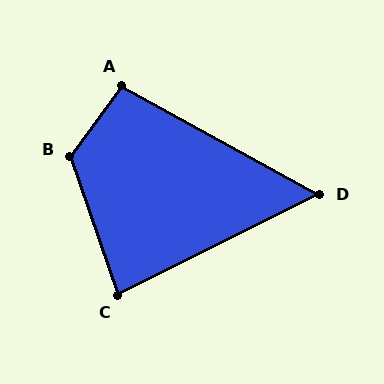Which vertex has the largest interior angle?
B, at approximately 125 degrees.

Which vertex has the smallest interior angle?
D, at approximately 55 degrees.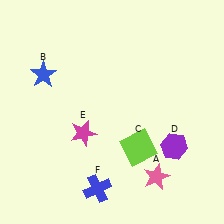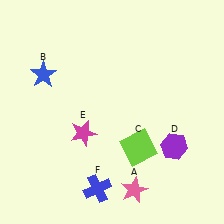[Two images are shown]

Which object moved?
The pink star (A) moved left.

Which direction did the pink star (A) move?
The pink star (A) moved left.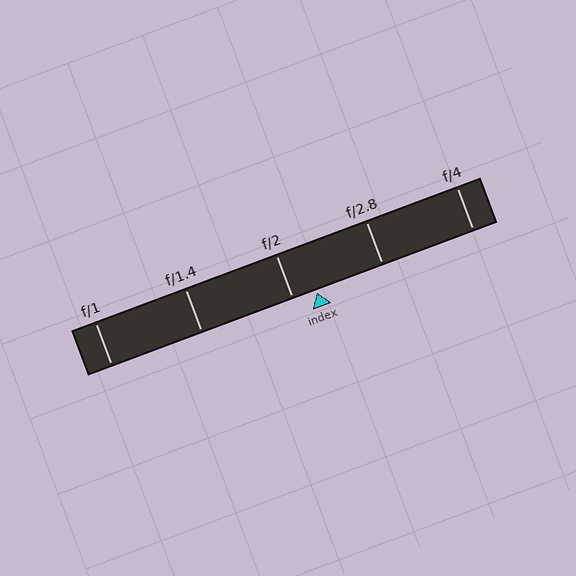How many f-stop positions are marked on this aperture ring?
There are 5 f-stop positions marked.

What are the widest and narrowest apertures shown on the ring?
The widest aperture shown is f/1 and the narrowest is f/4.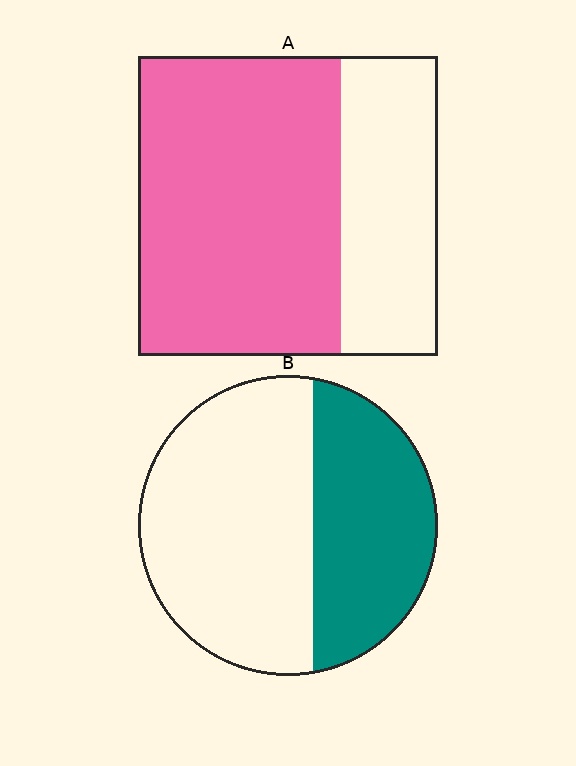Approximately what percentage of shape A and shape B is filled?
A is approximately 70% and B is approximately 40%.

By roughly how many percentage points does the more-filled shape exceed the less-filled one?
By roughly 30 percentage points (A over B).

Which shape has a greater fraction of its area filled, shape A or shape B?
Shape A.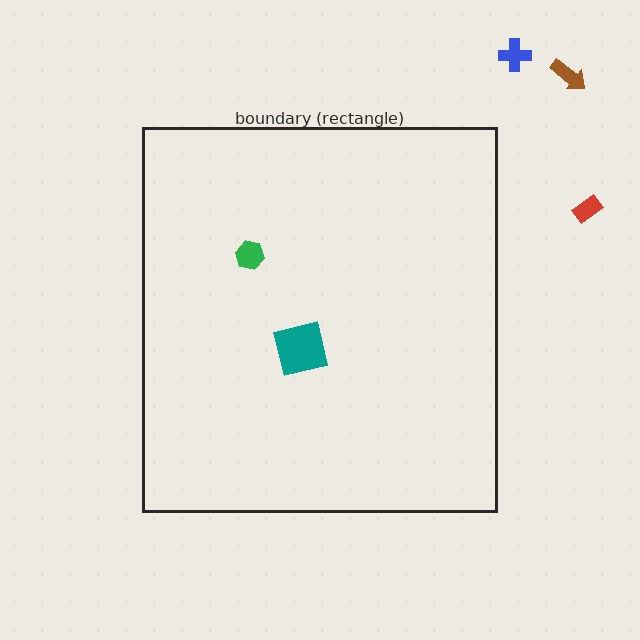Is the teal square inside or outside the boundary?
Inside.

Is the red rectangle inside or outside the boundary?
Outside.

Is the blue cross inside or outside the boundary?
Outside.